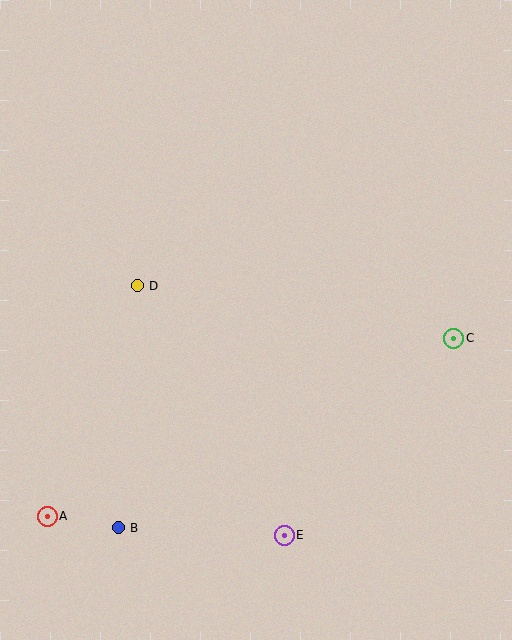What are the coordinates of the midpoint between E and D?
The midpoint between E and D is at (211, 411).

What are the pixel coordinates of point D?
Point D is at (137, 286).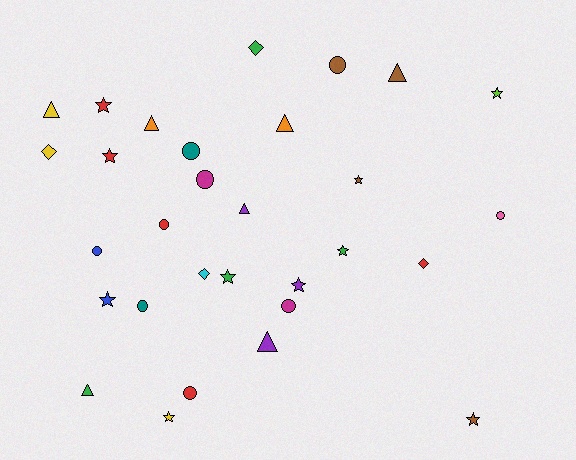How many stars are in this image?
There are 10 stars.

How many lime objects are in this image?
There is 1 lime object.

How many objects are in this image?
There are 30 objects.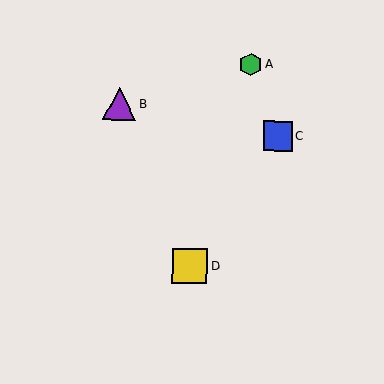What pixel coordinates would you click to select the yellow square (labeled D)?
Click at (190, 266) to select the yellow square D.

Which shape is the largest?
The yellow square (labeled D) is the largest.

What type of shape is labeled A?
Shape A is a green hexagon.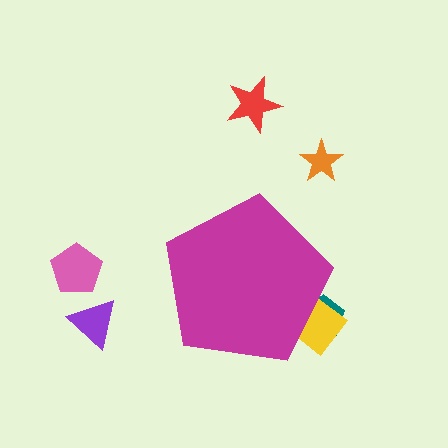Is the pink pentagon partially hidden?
No, the pink pentagon is fully visible.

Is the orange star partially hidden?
No, the orange star is fully visible.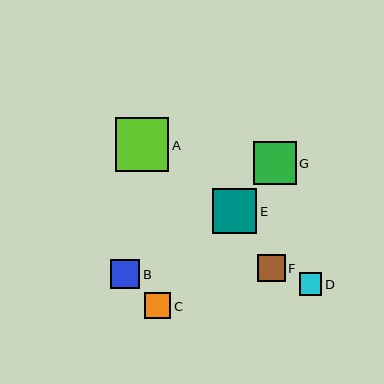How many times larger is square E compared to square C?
Square E is approximately 1.7 times the size of square C.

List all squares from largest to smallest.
From largest to smallest: A, E, G, B, F, C, D.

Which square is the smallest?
Square D is the smallest with a size of approximately 22 pixels.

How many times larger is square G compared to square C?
Square G is approximately 1.6 times the size of square C.